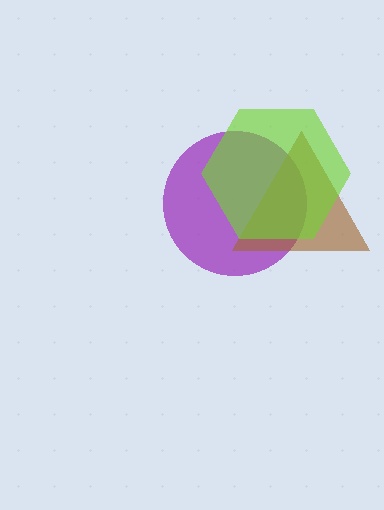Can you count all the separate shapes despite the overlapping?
Yes, there are 3 separate shapes.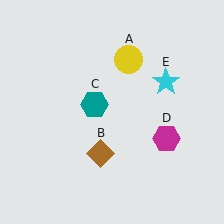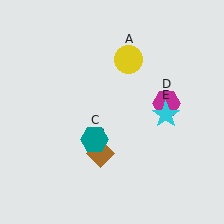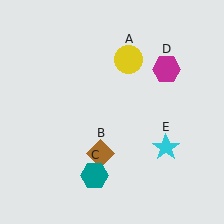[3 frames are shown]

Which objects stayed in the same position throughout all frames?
Yellow circle (object A) and brown diamond (object B) remained stationary.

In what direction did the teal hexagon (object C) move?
The teal hexagon (object C) moved down.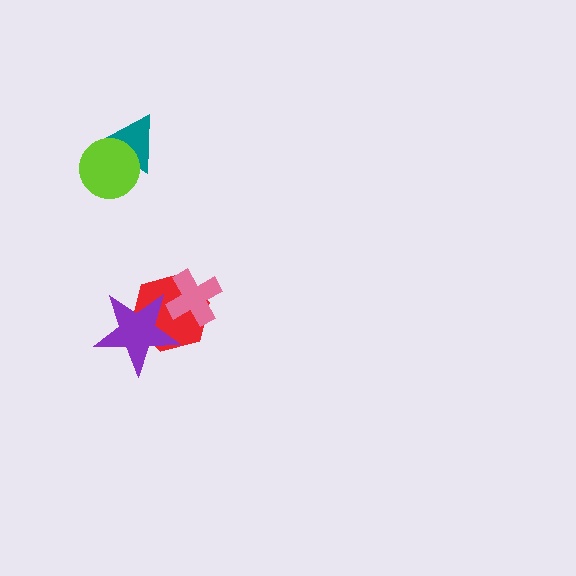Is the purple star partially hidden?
Yes, it is partially covered by another shape.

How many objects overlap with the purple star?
2 objects overlap with the purple star.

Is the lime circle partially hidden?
No, no other shape covers it.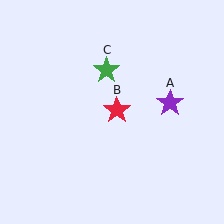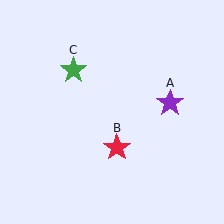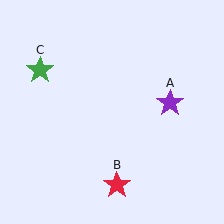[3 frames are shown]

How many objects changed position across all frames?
2 objects changed position: red star (object B), green star (object C).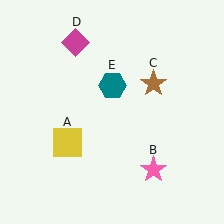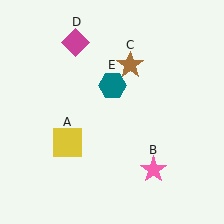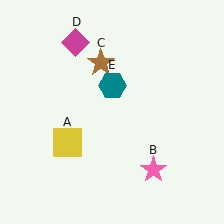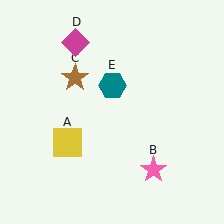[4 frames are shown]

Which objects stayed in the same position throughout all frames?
Yellow square (object A) and pink star (object B) and magenta diamond (object D) and teal hexagon (object E) remained stationary.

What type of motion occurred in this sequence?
The brown star (object C) rotated counterclockwise around the center of the scene.